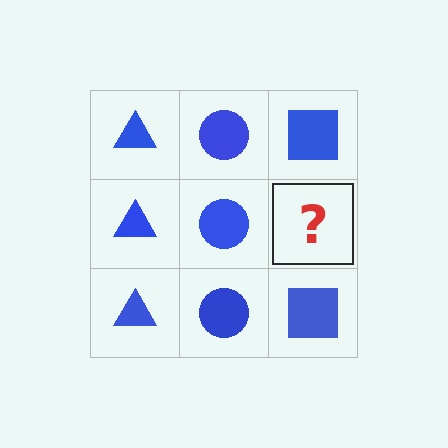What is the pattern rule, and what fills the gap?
The rule is that each column has a consistent shape. The gap should be filled with a blue square.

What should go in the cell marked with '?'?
The missing cell should contain a blue square.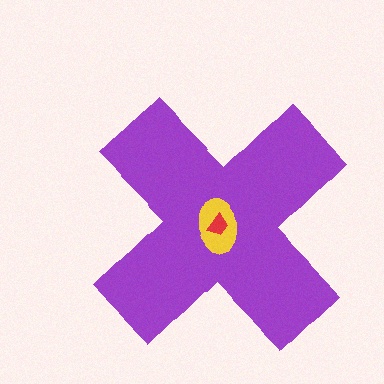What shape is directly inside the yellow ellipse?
The red trapezoid.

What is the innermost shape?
The red trapezoid.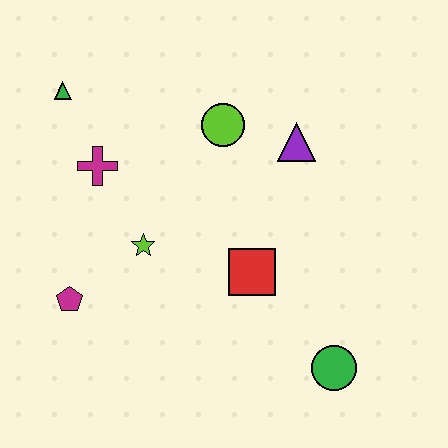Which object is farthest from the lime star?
The green circle is farthest from the lime star.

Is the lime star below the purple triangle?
Yes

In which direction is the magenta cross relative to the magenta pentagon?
The magenta cross is above the magenta pentagon.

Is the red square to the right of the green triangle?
Yes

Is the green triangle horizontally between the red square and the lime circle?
No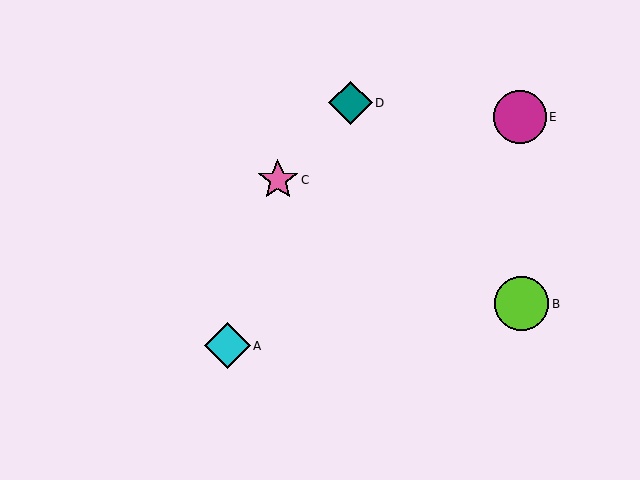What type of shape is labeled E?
Shape E is a magenta circle.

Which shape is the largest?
The lime circle (labeled B) is the largest.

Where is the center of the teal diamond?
The center of the teal diamond is at (350, 103).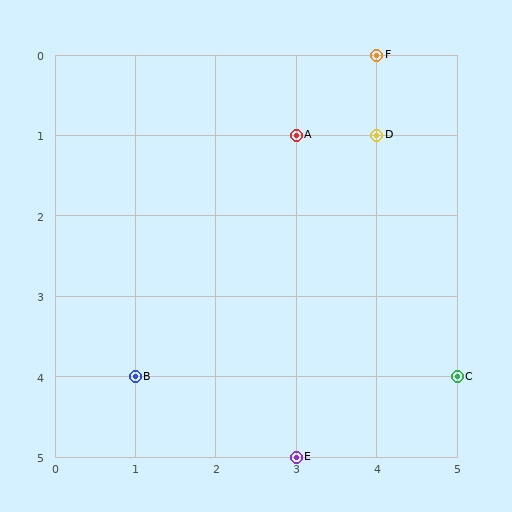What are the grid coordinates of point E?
Point E is at grid coordinates (3, 5).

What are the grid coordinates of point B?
Point B is at grid coordinates (1, 4).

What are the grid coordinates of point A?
Point A is at grid coordinates (3, 1).